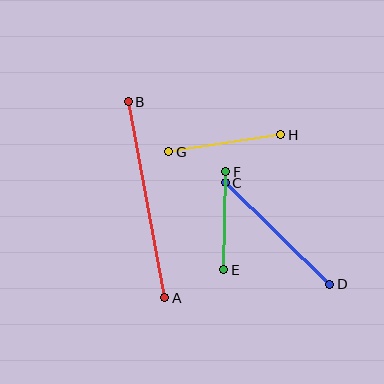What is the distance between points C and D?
The distance is approximately 146 pixels.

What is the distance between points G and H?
The distance is approximately 113 pixels.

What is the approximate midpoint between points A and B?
The midpoint is at approximately (147, 200) pixels.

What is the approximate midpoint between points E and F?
The midpoint is at approximately (225, 221) pixels.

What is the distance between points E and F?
The distance is approximately 98 pixels.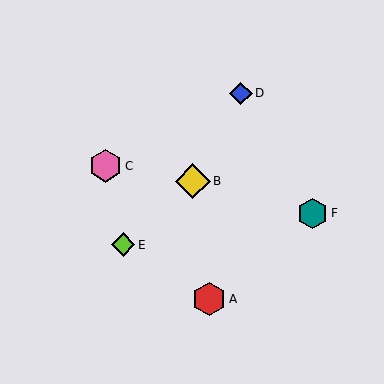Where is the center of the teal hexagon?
The center of the teal hexagon is at (312, 213).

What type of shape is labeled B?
Shape B is a yellow diamond.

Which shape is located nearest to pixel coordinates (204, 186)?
The yellow diamond (labeled B) at (193, 181) is nearest to that location.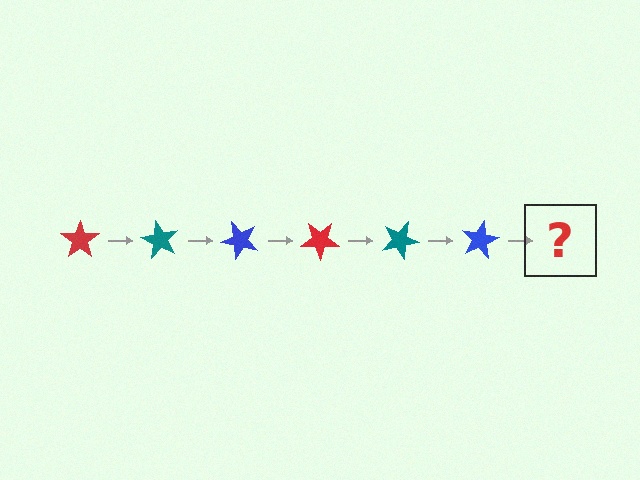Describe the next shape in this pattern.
It should be a red star, rotated 360 degrees from the start.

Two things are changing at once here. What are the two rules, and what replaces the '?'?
The two rules are that it rotates 60 degrees each step and the color cycles through red, teal, and blue. The '?' should be a red star, rotated 360 degrees from the start.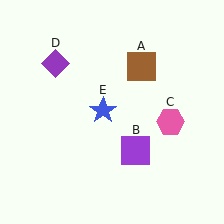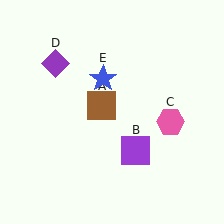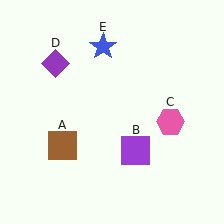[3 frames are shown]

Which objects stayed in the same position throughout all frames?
Purple square (object B) and pink hexagon (object C) and purple diamond (object D) remained stationary.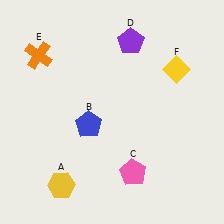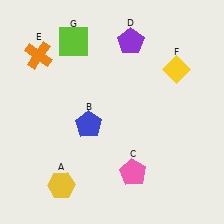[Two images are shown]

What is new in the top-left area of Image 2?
A lime square (G) was added in the top-left area of Image 2.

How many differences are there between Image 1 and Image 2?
There is 1 difference between the two images.